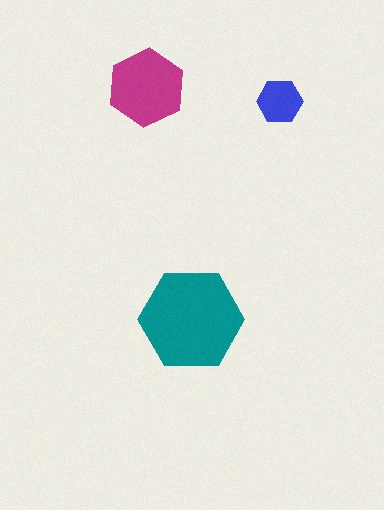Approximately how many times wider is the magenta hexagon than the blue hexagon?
About 1.5 times wider.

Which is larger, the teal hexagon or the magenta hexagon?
The teal one.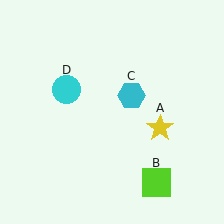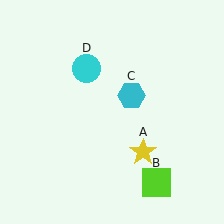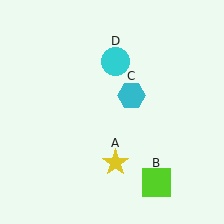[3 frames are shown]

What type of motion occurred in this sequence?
The yellow star (object A), cyan circle (object D) rotated clockwise around the center of the scene.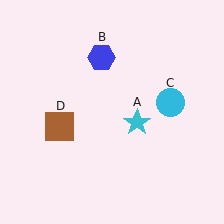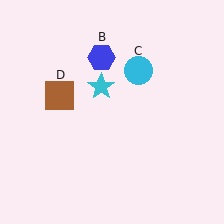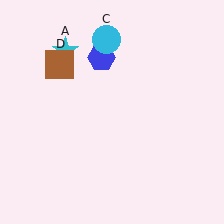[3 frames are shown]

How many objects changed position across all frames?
3 objects changed position: cyan star (object A), cyan circle (object C), brown square (object D).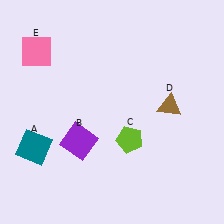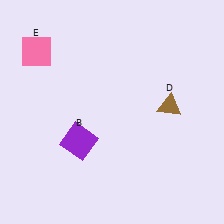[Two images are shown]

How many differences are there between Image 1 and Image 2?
There are 2 differences between the two images.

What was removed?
The lime pentagon (C), the teal square (A) were removed in Image 2.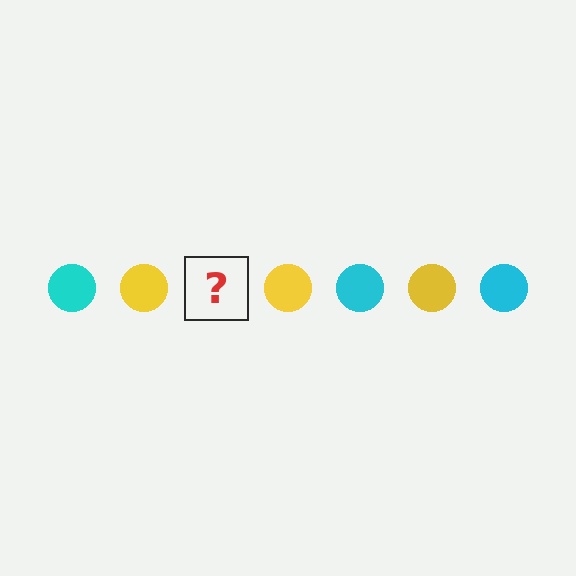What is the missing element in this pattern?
The missing element is a cyan circle.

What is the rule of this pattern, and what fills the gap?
The rule is that the pattern cycles through cyan, yellow circles. The gap should be filled with a cyan circle.